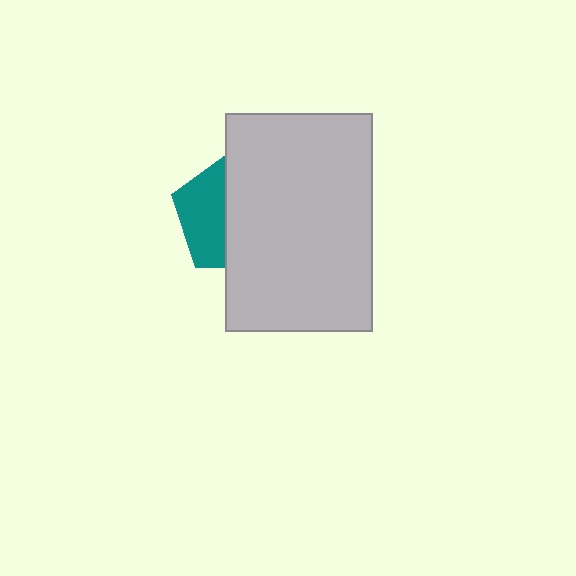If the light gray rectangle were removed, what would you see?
You would see the complete teal pentagon.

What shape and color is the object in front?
The object in front is a light gray rectangle.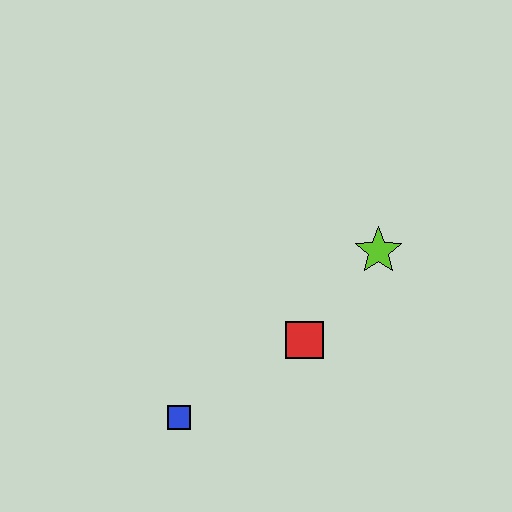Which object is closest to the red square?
The lime star is closest to the red square.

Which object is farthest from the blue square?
The lime star is farthest from the blue square.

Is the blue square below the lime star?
Yes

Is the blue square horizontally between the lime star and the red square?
No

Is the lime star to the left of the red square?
No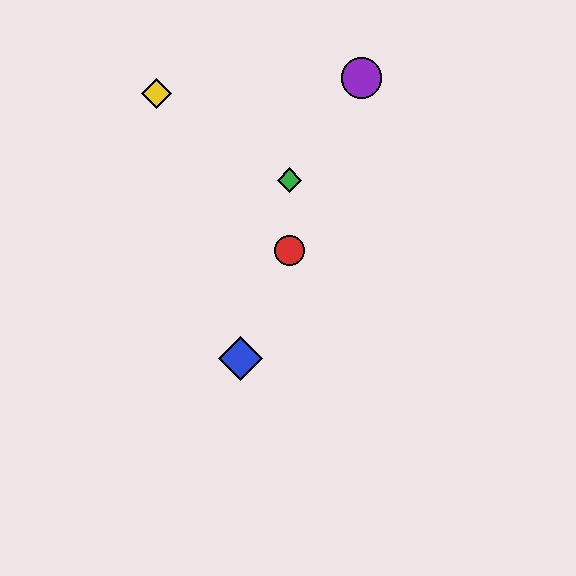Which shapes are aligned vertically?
The red circle, the green diamond are aligned vertically.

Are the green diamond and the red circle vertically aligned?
Yes, both are at x≈289.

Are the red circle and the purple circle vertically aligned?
No, the red circle is at x≈289 and the purple circle is at x≈362.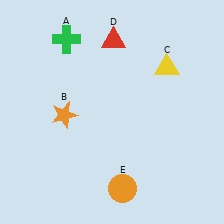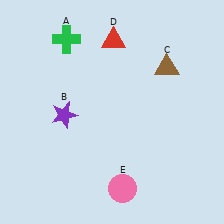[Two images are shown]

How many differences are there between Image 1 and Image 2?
There are 3 differences between the two images.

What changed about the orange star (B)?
In Image 1, B is orange. In Image 2, it changed to purple.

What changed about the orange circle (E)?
In Image 1, E is orange. In Image 2, it changed to pink.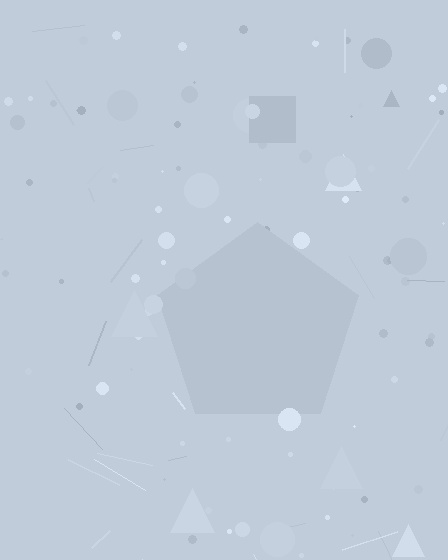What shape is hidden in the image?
A pentagon is hidden in the image.